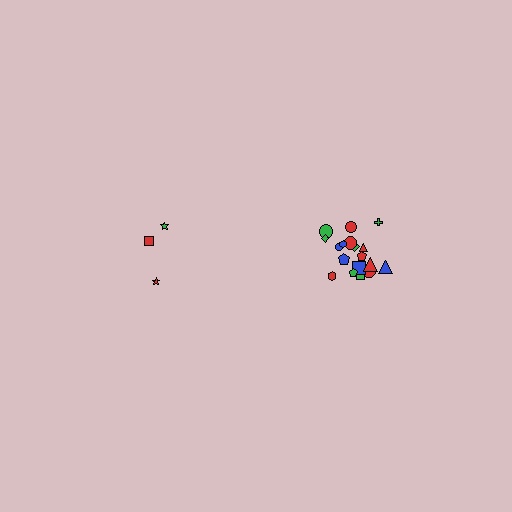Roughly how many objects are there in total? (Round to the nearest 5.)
Roughly 20 objects in total.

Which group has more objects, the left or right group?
The right group.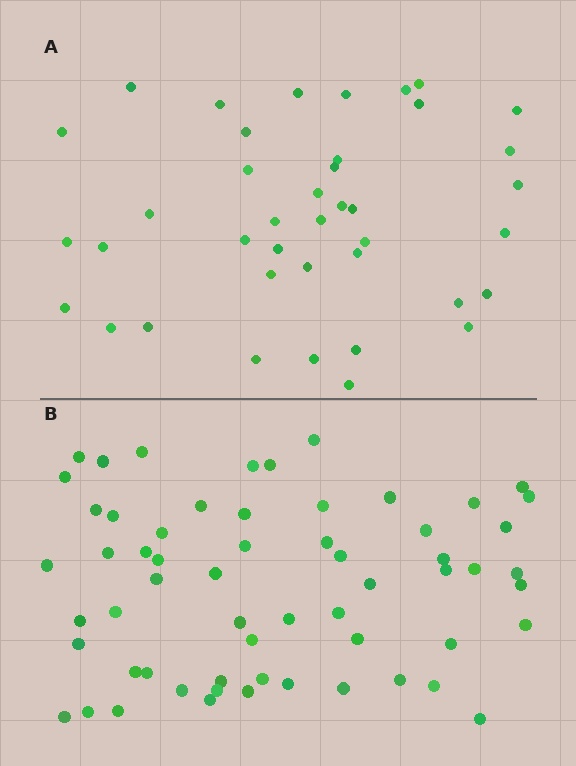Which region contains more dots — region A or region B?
Region B (the bottom region) has more dots.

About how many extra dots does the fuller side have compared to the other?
Region B has approximately 20 more dots than region A.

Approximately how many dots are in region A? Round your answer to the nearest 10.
About 40 dots.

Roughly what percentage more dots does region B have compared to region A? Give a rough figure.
About 50% more.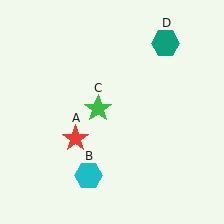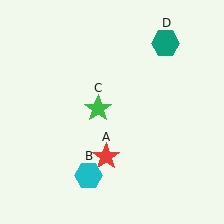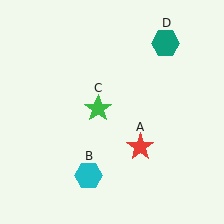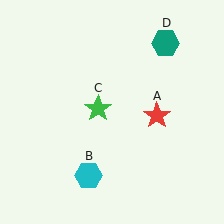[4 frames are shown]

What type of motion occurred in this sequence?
The red star (object A) rotated counterclockwise around the center of the scene.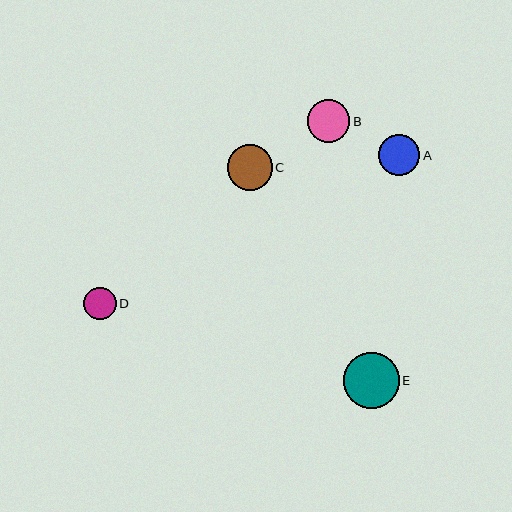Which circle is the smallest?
Circle D is the smallest with a size of approximately 32 pixels.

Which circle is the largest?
Circle E is the largest with a size of approximately 56 pixels.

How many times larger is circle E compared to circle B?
Circle E is approximately 1.3 times the size of circle B.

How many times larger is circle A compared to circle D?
Circle A is approximately 1.3 times the size of circle D.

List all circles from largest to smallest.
From largest to smallest: E, C, B, A, D.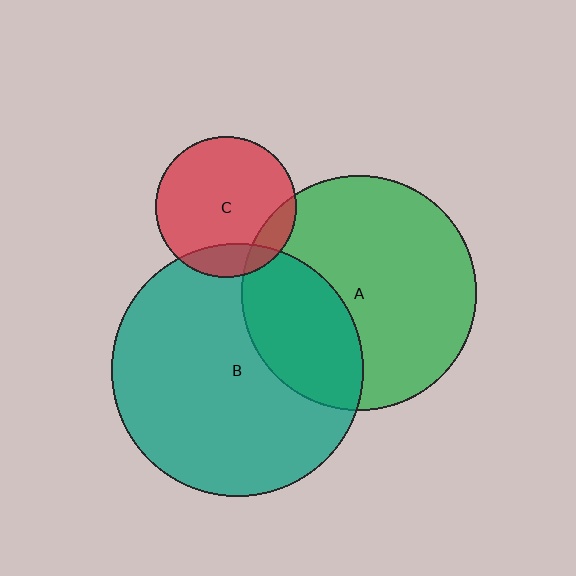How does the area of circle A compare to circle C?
Approximately 2.8 times.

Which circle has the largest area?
Circle B (teal).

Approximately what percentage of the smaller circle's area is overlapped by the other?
Approximately 15%.